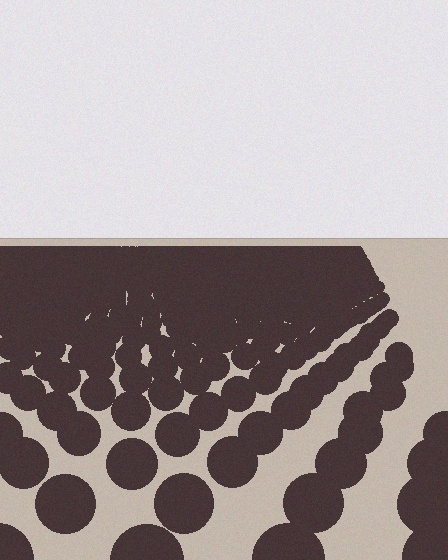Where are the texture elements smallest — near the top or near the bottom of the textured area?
Near the top.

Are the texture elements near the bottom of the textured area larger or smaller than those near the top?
Larger. Near the bottom, elements are closer to the viewer and appear at a bigger on-screen size.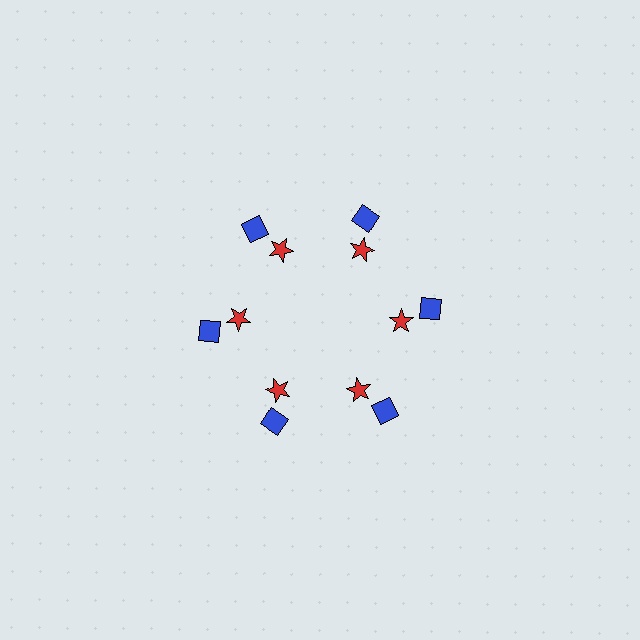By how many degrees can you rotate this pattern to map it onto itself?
The pattern maps onto itself every 60 degrees of rotation.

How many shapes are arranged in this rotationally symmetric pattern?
There are 12 shapes, arranged in 6 groups of 2.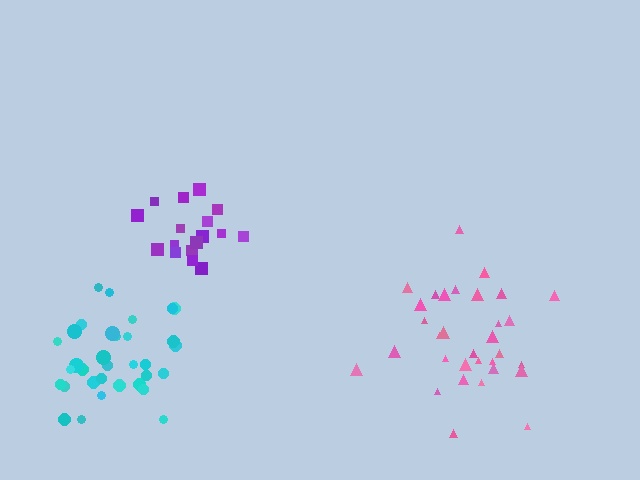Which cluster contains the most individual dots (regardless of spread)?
Cyan (33).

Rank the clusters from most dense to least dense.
cyan, purple, pink.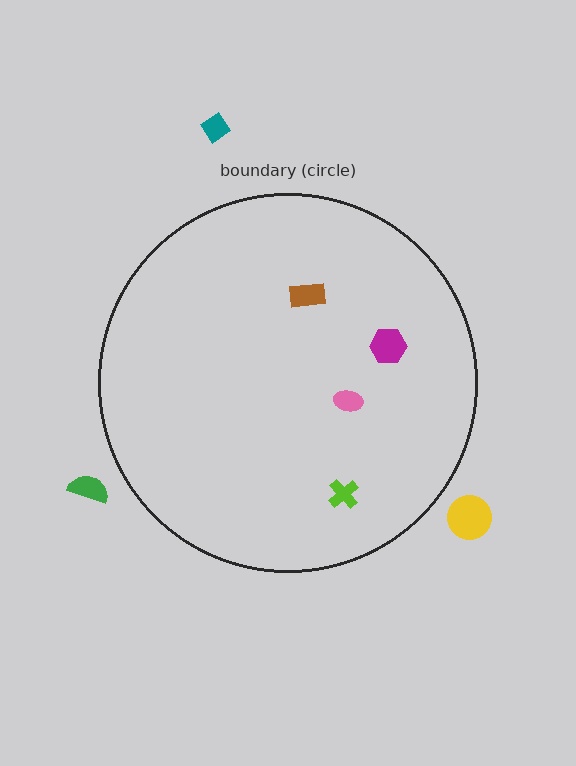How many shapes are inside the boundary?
4 inside, 3 outside.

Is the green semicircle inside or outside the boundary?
Outside.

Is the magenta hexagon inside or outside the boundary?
Inside.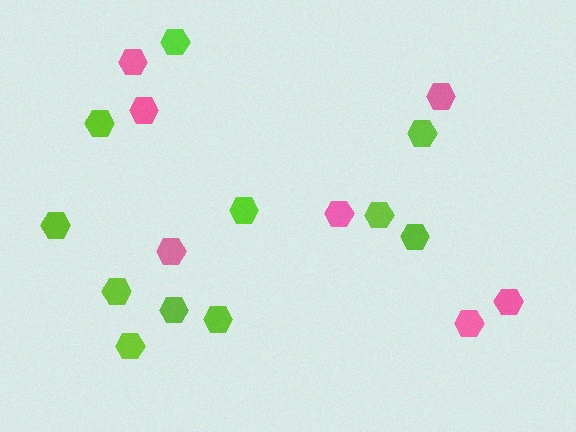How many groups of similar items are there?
There are 2 groups: one group of pink hexagons (7) and one group of lime hexagons (11).